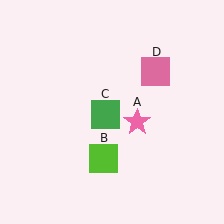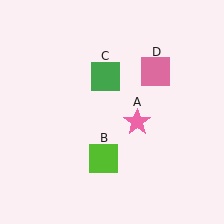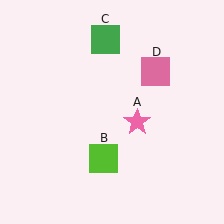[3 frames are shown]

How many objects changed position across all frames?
1 object changed position: green square (object C).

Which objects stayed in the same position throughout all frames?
Pink star (object A) and lime square (object B) and pink square (object D) remained stationary.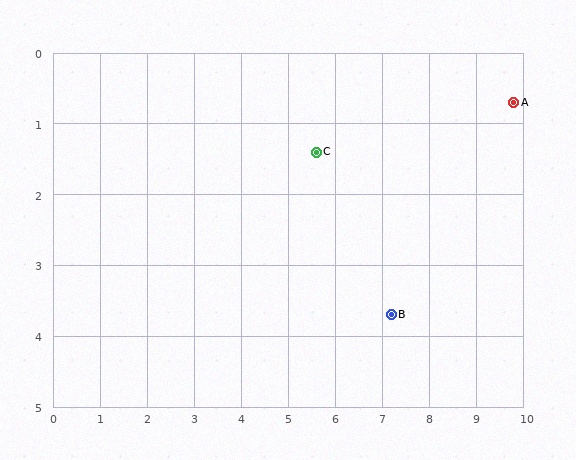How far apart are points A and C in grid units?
Points A and C are about 4.3 grid units apart.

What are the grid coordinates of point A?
Point A is at approximately (9.8, 0.7).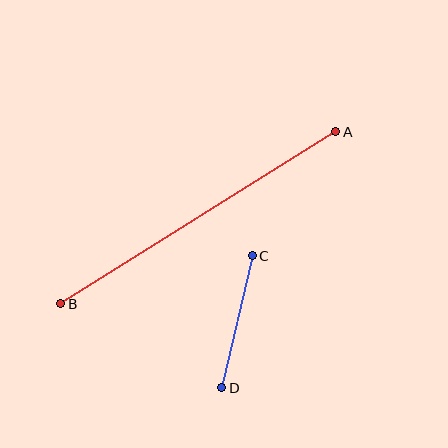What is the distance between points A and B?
The distance is approximately 324 pixels.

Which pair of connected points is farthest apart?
Points A and B are farthest apart.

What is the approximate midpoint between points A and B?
The midpoint is at approximately (198, 218) pixels.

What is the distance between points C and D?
The distance is approximately 136 pixels.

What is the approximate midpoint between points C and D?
The midpoint is at approximately (237, 322) pixels.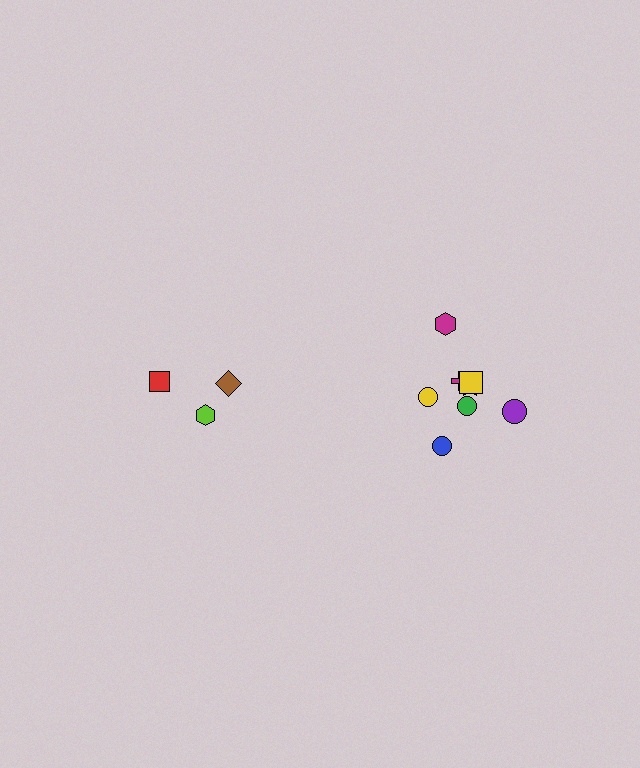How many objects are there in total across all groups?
There are 11 objects.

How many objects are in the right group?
There are 8 objects.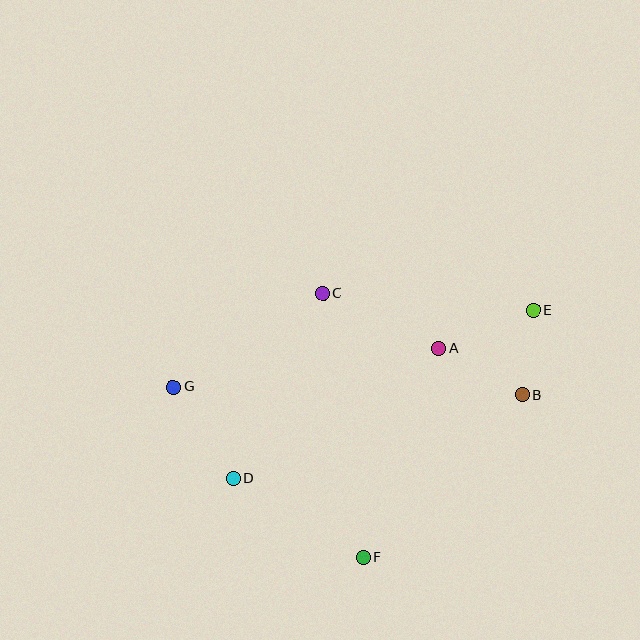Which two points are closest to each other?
Points B and E are closest to each other.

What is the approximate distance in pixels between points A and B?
The distance between A and B is approximately 96 pixels.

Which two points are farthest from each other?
Points E and G are farthest from each other.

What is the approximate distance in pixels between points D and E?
The distance between D and E is approximately 344 pixels.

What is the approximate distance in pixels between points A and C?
The distance between A and C is approximately 128 pixels.